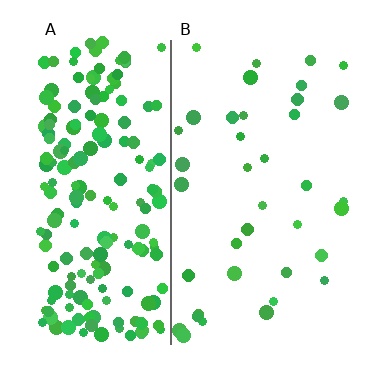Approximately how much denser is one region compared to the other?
Approximately 5.0× — region A over region B.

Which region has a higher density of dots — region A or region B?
A (the left).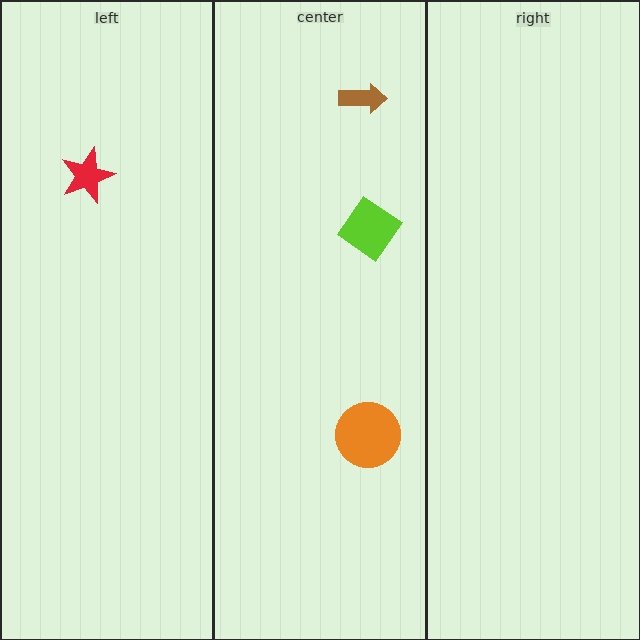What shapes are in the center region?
The brown arrow, the lime diamond, the orange circle.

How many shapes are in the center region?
3.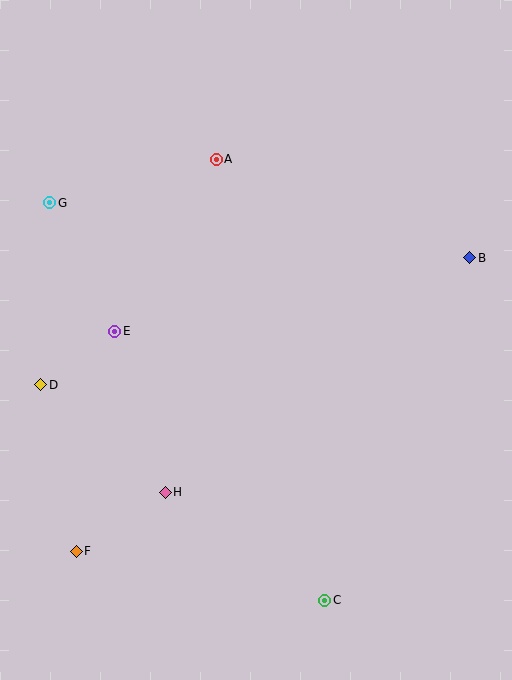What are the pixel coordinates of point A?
Point A is at (216, 159).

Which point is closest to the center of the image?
Point E at (115, 331) is closest to the center.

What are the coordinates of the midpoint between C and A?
The midpoint between C and A is at (270, 380).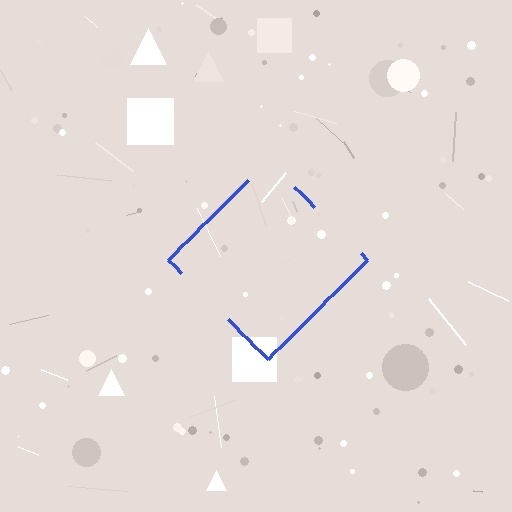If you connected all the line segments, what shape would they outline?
They would outline a diamond.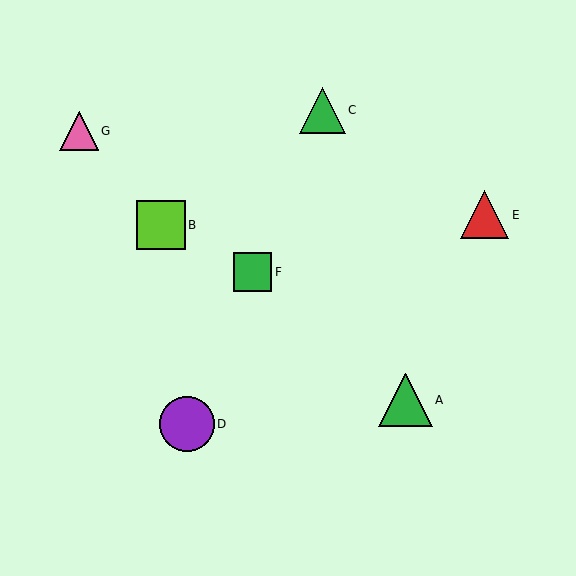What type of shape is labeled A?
Shape A is a green triangle.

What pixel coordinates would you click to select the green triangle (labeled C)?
Click at (323, 110) to select the green triangle C.